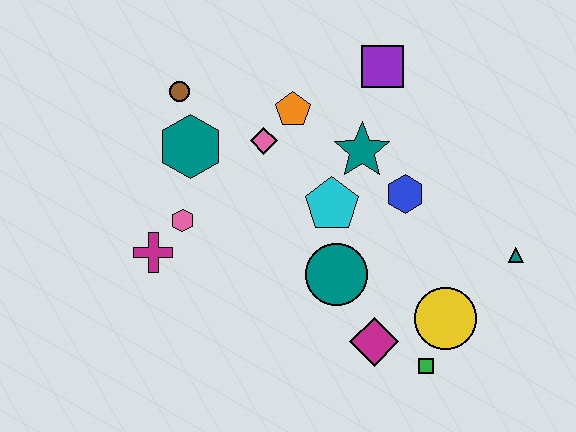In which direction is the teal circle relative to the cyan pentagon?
The teal circle is below the cyan pentagon.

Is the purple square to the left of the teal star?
No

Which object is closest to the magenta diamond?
The green square is closest to the magenta diamond.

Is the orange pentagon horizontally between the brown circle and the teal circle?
Yes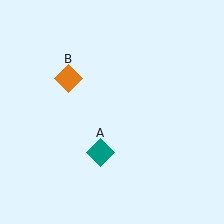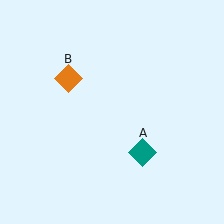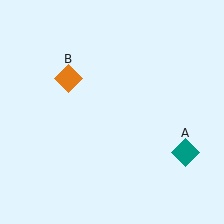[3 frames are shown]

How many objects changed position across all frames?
1 object changed position: teal diamond (object A).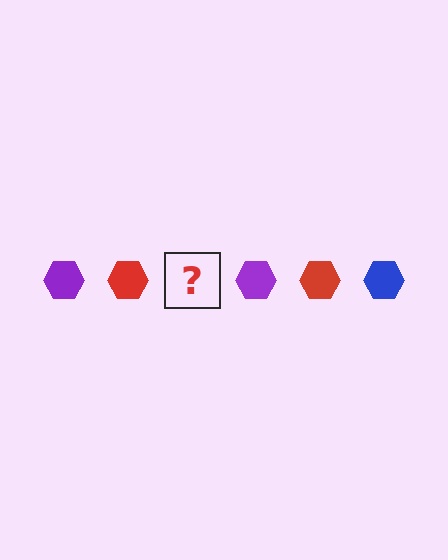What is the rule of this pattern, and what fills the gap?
The rule is that the pattern cycles through purple, red, blue hexagons. The gap should be filled with a blue hexagon.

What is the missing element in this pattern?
The missing element is a blue hexagon.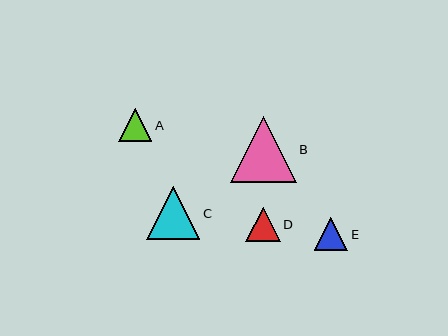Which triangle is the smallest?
Triangle E is the smallest with a size of approximately 33 pixels.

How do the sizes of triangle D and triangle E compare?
Triangle D and triangle E are approximately the same size.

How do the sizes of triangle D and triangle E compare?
Triangle D and triangle E are approximately the same size.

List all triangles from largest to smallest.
From largest to smallest: B, C, D, A, E.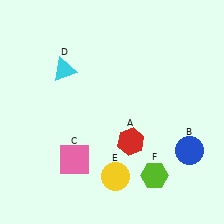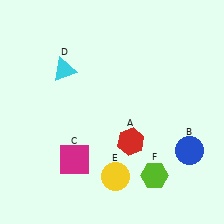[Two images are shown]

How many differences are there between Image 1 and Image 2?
There is 1 difference between the two images.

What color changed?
The square (C) changed from pink in Image 1 to magenta in Image 2.